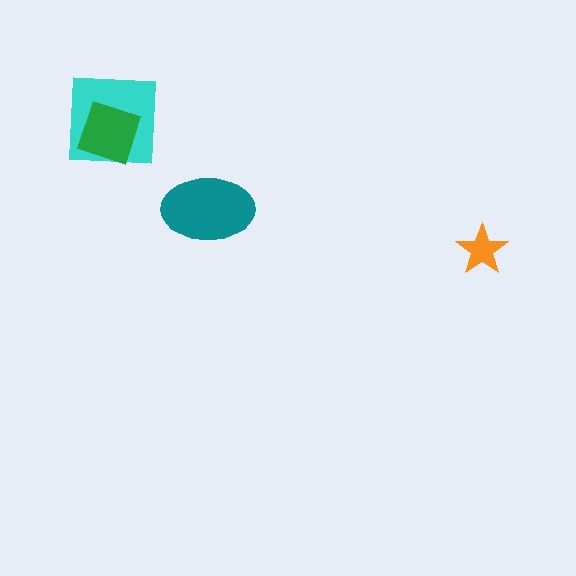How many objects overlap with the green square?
1 object overlaps with the green square.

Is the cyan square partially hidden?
Yes, it is partially covered by another shape.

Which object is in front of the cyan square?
The green square is in front of the cyan square.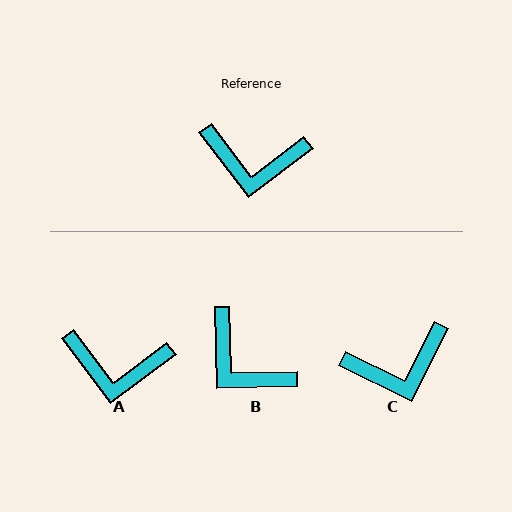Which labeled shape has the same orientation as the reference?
A.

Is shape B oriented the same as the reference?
No, it is off by about 36 degrees.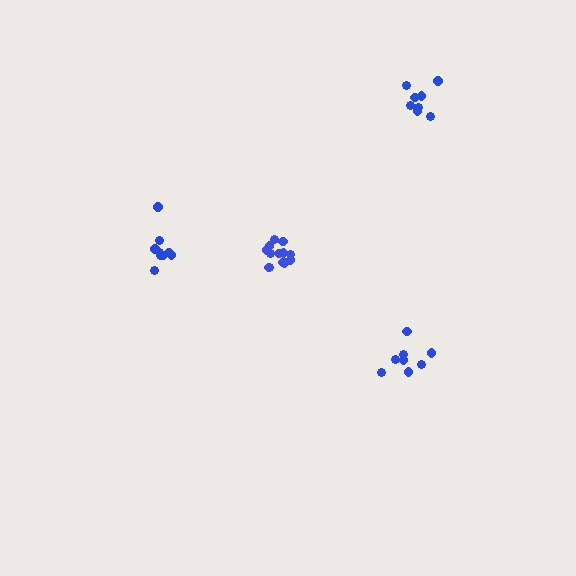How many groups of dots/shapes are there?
There are 4 groups.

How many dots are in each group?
Group 1: 13 dots, Group 2: 9 dots, Group 3: 8 dots, Group 4: 8 dots (38 total).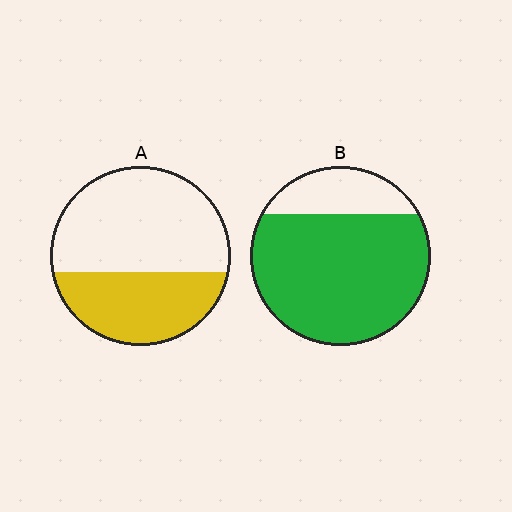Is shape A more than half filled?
No.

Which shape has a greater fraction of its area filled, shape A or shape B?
Shape B.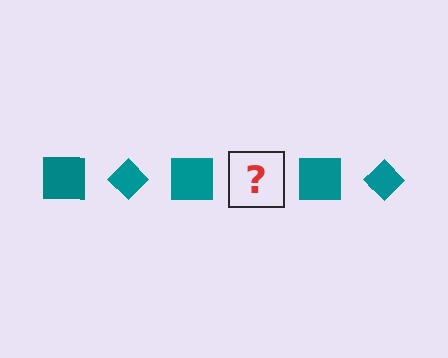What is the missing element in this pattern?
The missing element is a teal diamond.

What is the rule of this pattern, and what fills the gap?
The rule is that the pattern cycles through square, diamond shapes in teal. The gap should be filled with a teal diamond.